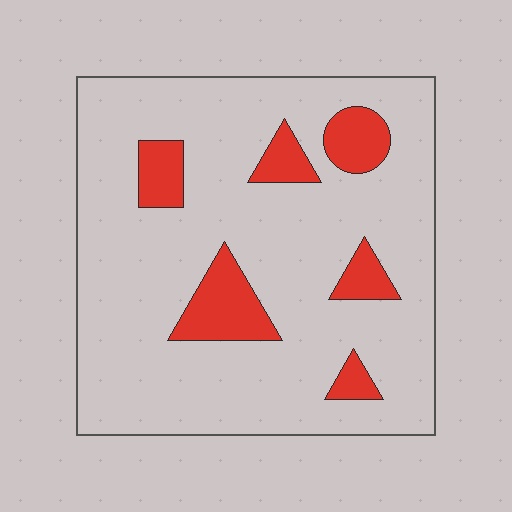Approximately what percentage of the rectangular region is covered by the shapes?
Approximately 15%.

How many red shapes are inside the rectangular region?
6.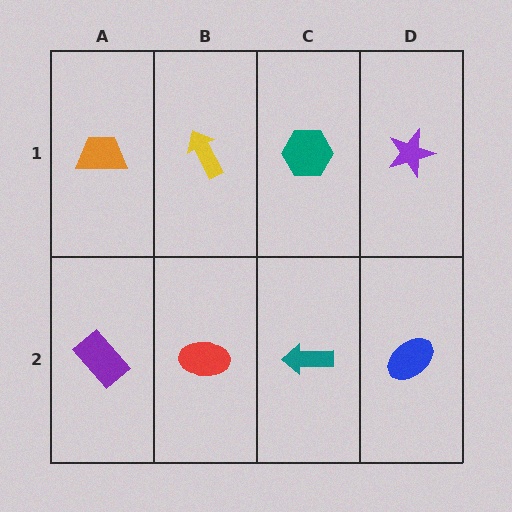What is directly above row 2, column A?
An orange trapezoid.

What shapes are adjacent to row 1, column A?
A purple rectangle (row 2, column A), a yellow arrow (row 1, column B).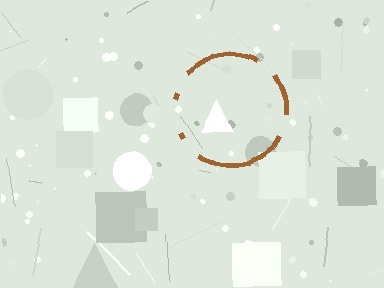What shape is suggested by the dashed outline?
The dashed outline suggests a circle.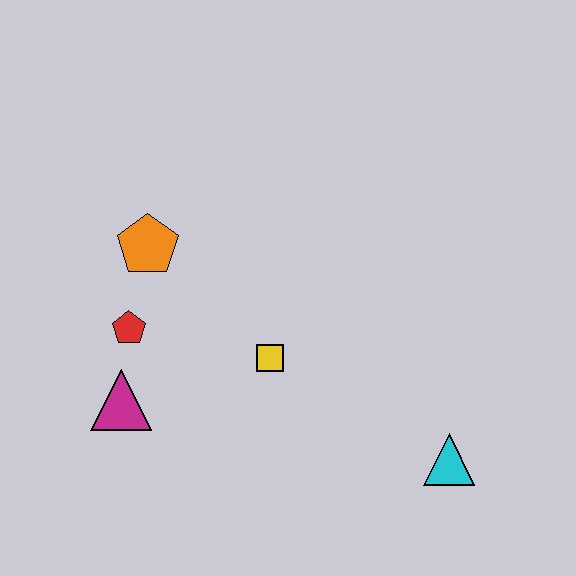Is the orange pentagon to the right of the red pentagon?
Yes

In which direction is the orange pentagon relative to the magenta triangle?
The orange pentagon is above the magenta triangle.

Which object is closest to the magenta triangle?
The red pentagon is closest to the magenta triangle.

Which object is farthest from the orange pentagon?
The cyan triangle is farthest from the orange pentagon.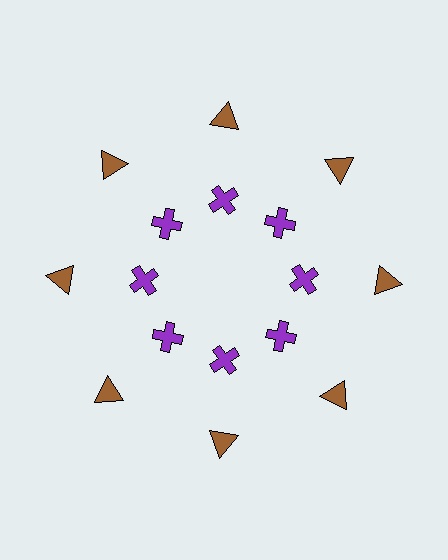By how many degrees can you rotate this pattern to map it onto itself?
The pattern maps onto itself every 45 degrees of rotation.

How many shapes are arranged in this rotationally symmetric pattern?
There are 16 shapes, arranged in 8 groups of 2.